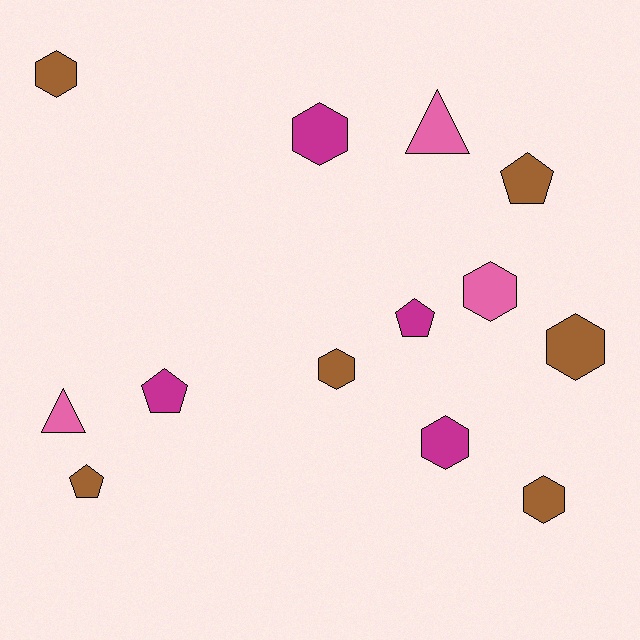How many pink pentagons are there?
There are no pink pentagons.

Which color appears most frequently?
Brown, with 6 objects.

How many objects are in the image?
There are 13 objects.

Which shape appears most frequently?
Hexagon, with 7 objects.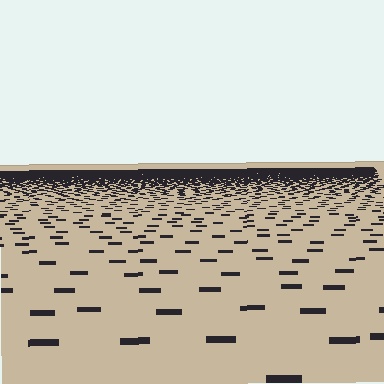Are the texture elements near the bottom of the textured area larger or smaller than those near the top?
Larger. Near the bottom, elements are closer to the viewer and appear at a bigger on-screen size.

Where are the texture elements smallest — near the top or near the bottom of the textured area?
Near the top.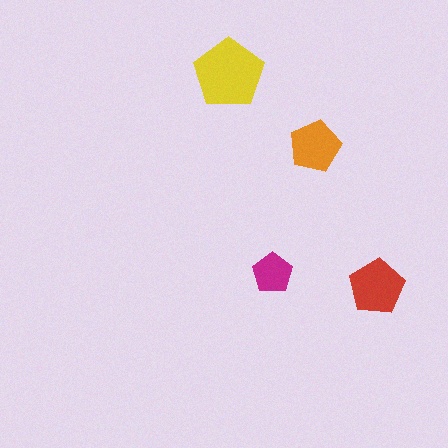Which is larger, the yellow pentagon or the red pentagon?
The yellow one.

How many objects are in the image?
There are 4 objects in the image.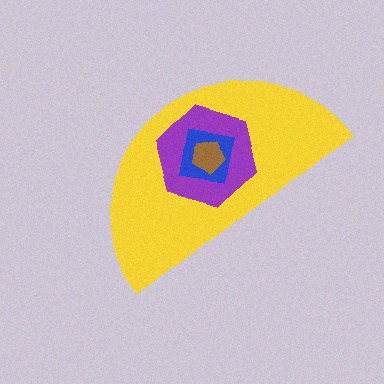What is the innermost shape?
The brown pentagon.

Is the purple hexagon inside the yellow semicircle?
Yes.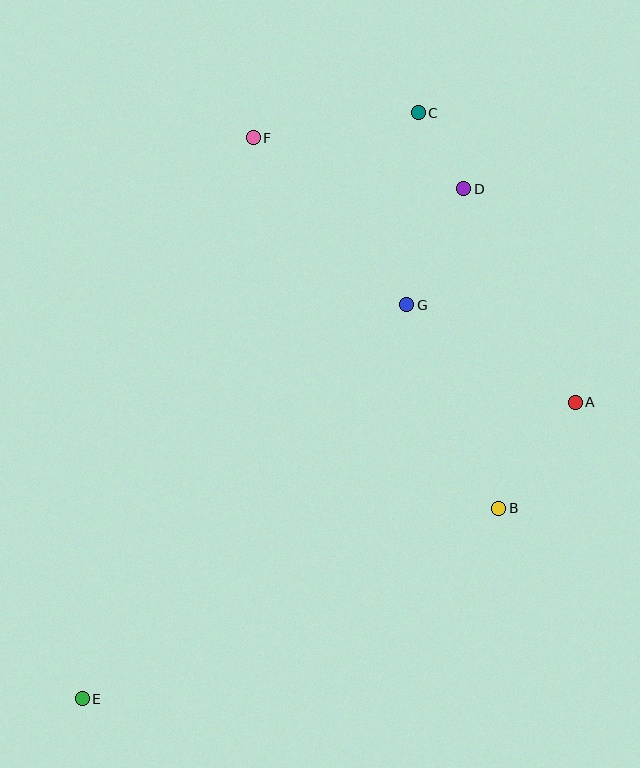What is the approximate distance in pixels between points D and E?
The distance between D and E is approximately 637 pixels.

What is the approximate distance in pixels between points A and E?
The distance between A and E is approximately 575 pixels.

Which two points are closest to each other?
Points C and D are closest to each other.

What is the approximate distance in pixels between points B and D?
The distance between B and D is approximately 321 pixels.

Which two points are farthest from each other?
Points C and E are farthest from each other.